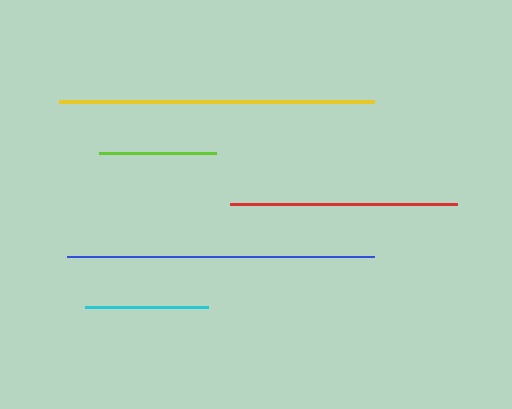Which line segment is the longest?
The yellow line is the longest at approximately 314 pixels.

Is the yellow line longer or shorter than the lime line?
The yellow line is longer than the lime line.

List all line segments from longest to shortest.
From longest to shortest: yellow, blue, red, cyan, lime.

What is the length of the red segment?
The red segment is approximately 226 pixels long.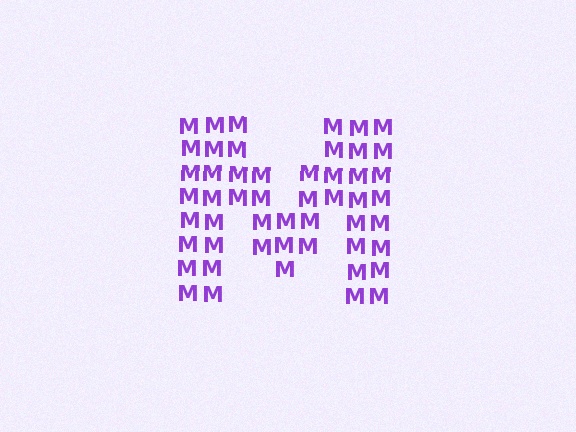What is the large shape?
The large shape is the letter M.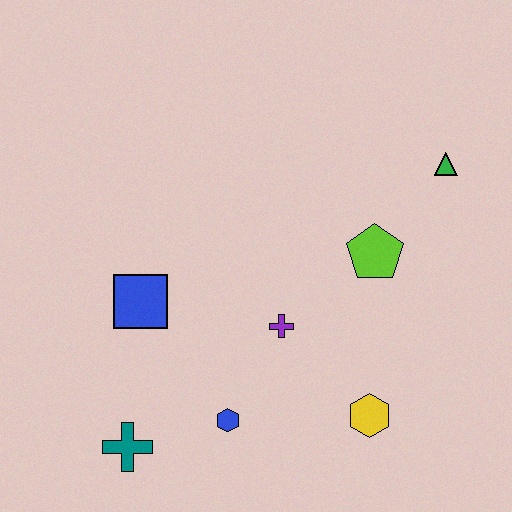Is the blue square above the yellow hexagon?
Yes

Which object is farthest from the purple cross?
The green triangle is farthest from the purple cross.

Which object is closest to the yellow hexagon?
The purple cross is closest to the yellow hexagon.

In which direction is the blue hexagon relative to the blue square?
The blue hexagon is below the blue square.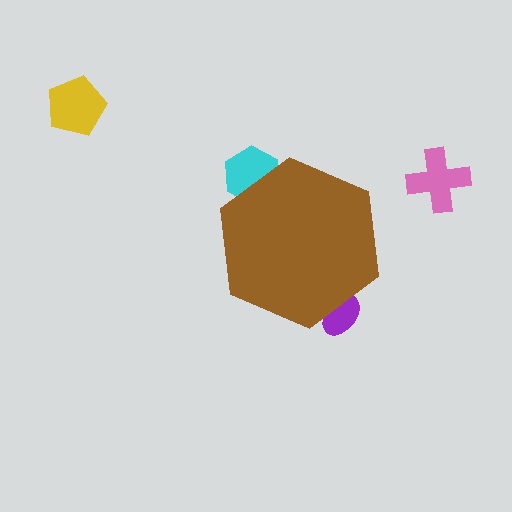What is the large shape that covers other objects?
A brown hexagon.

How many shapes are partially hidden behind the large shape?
2 shapes are partially hidden.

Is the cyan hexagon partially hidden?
Yes, the cyan hexagon is partially hidden behind the brown hexagon.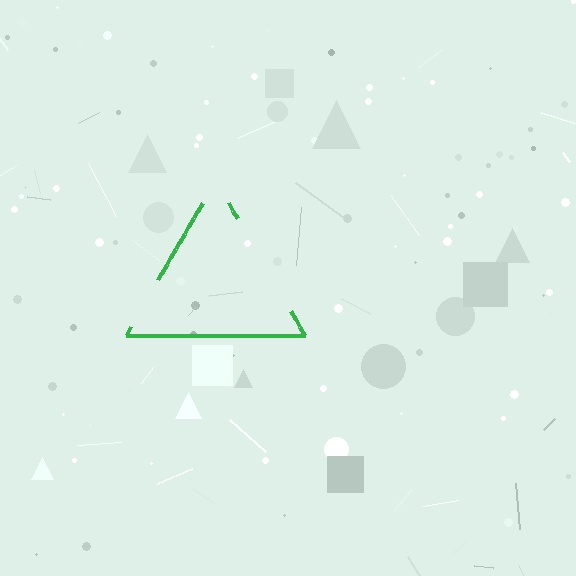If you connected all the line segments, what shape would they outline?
They would outline a triangle.